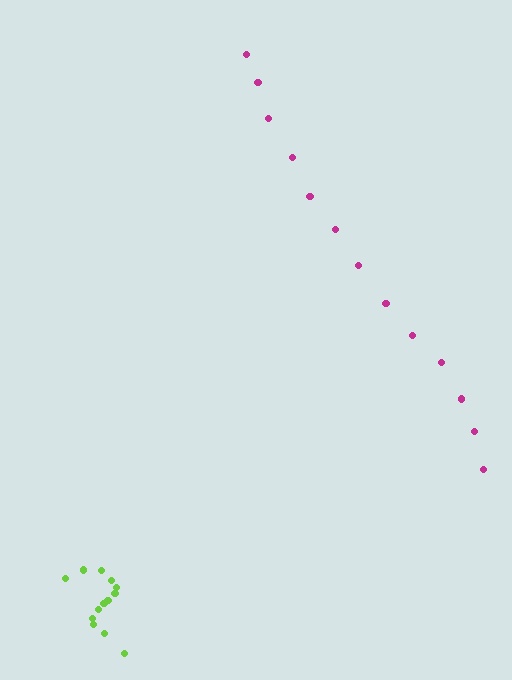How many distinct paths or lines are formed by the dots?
There are 2 distinct paths.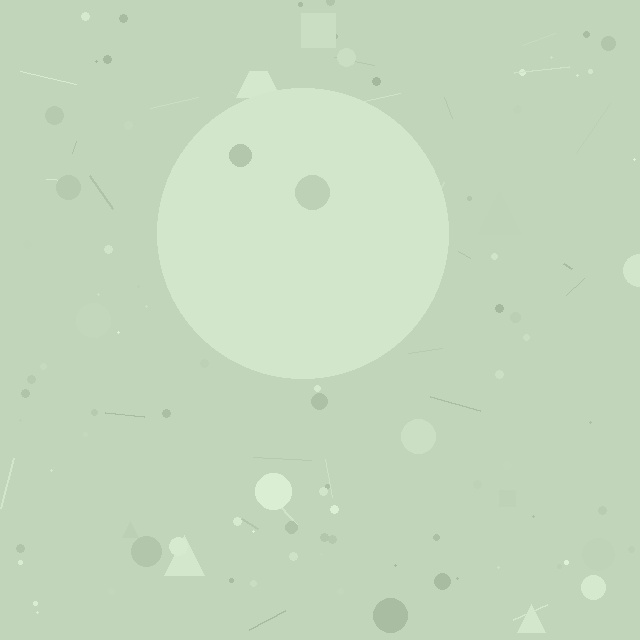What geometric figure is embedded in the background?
A circle is embedded in the background.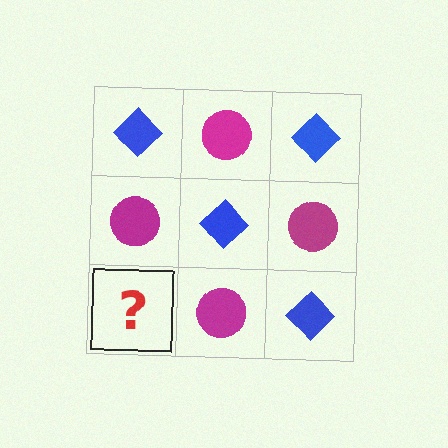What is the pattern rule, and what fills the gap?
The rule is that it alternates blue diamond and magenta circle in a checkerboard pattern. The gap should be filled with a blue diamond.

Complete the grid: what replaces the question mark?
The question mark should be replaced with a blue diamond.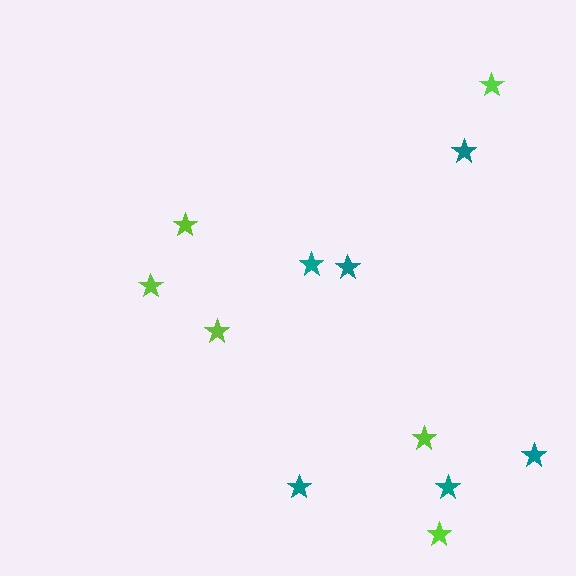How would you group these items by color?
There are 2 groups: one group of lime stars (6) and one group of teal stars (6).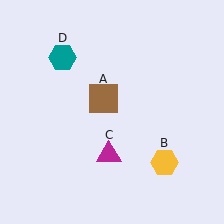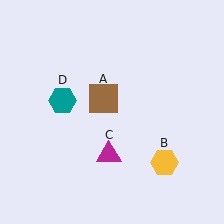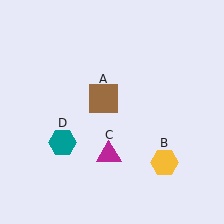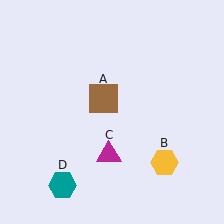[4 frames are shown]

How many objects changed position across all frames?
1 object changed position: teal hexagon (object D).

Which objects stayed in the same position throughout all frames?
Brown square (object A) and yellow hexagon (object B) and magenta triangle (object C) remained stationary.